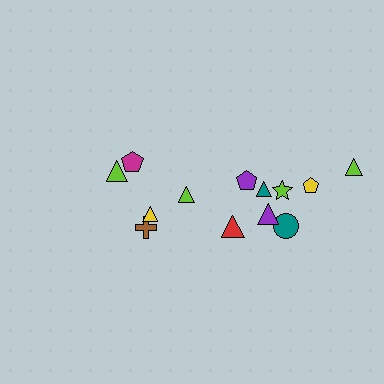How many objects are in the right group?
There are 8 objects.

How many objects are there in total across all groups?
There are 13 objects.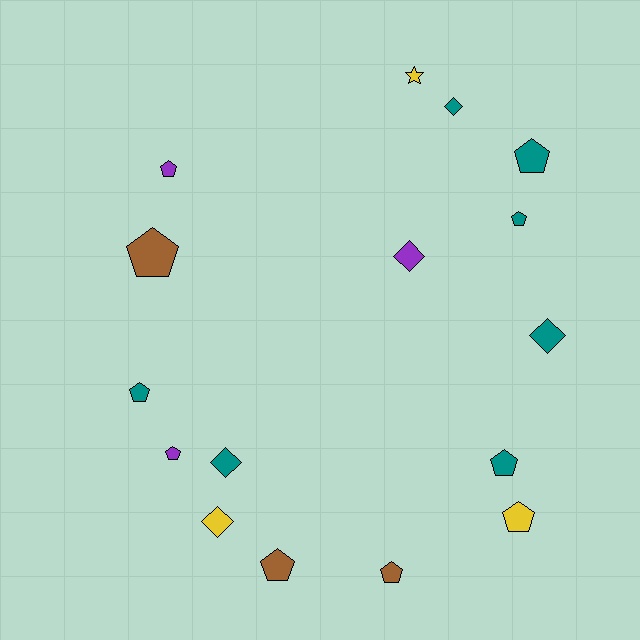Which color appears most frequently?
Teal, with 7 objects.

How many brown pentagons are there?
There are 3 brown pentagons.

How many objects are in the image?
There are 16 objects.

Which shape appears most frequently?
Pentagon, with 10 objects.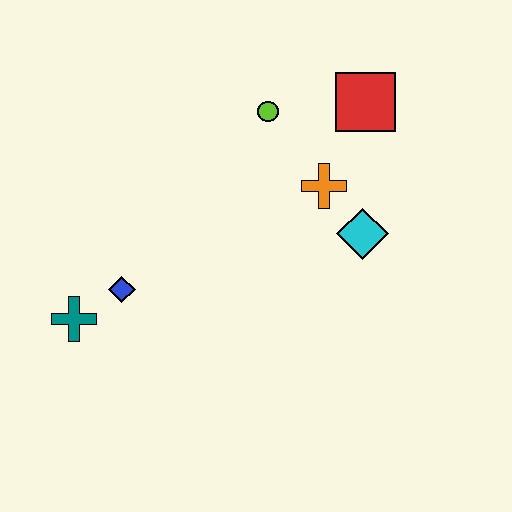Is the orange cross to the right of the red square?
No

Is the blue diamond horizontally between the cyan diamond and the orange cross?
No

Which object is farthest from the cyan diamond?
The teal cross is farthest from the cyan diamond.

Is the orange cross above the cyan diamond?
Yes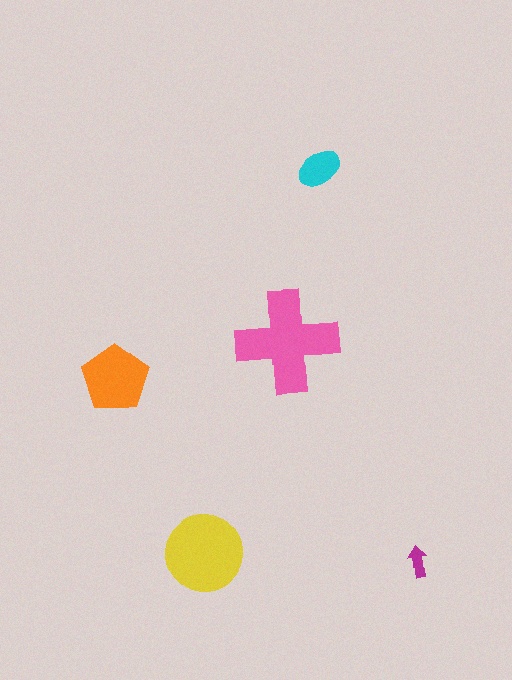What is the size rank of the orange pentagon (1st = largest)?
3rd.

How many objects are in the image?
There are 5 objects in the image.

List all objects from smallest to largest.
The magenta arrow, the cyan ellipse, the orange pentagon, the yellow circle, the pink cross.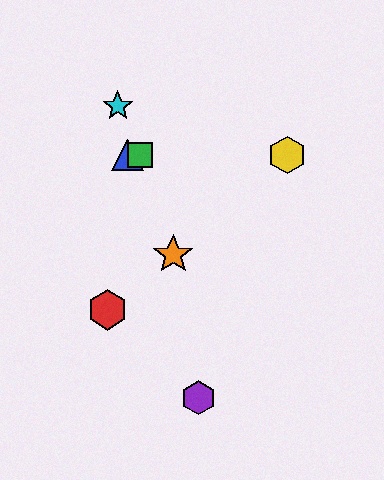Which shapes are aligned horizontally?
The blue triangle, the green square, the yellow hexagon are aligned horizontally.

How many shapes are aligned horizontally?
3 shapes (the blue triangle, the green square, the yellow hexagon) are aligned horizontally.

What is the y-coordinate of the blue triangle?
The blue triangle is at y≈155.